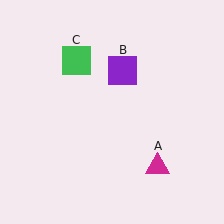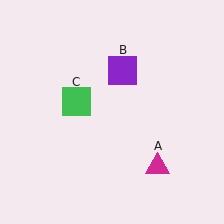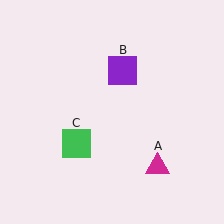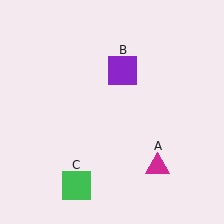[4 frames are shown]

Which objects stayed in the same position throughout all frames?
Magenta triangle (object A) and purple square (object B) remained stationary.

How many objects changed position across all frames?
1 object changed position: green square (object C).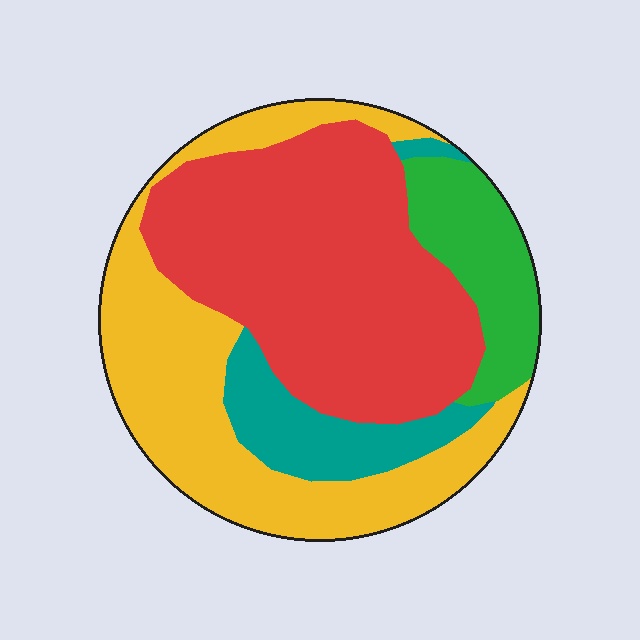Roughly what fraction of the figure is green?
Green covers 12% of the figure.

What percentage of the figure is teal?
Teal takes up about one tenth (1/10) of the figure.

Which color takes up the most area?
Red, at roughly 45%.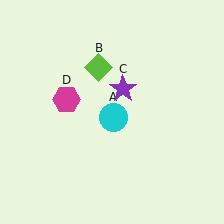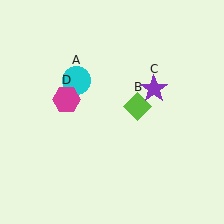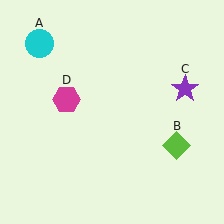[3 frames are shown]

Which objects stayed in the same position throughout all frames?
Magenta hexagon (object D) remained stationary.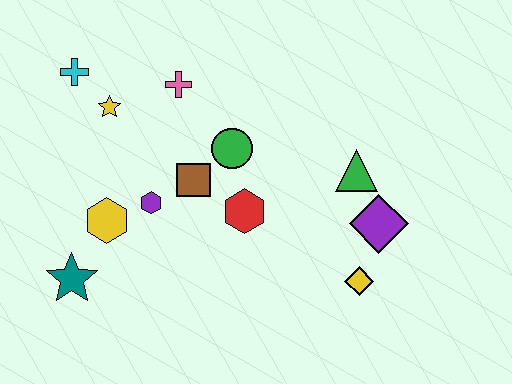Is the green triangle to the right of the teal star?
Yes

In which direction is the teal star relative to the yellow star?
The teal star is below the yellow star.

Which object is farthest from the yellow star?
The yellow diamond is farthest from the yellow star.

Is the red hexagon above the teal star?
Yes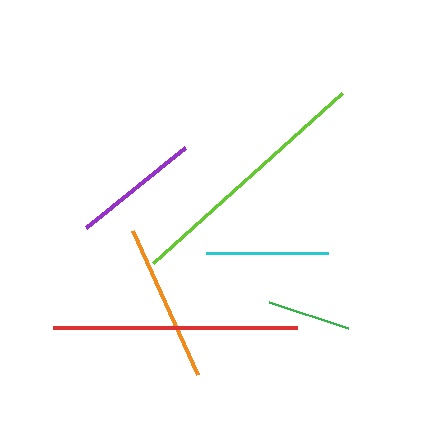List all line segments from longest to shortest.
From longest to shortest: lime, red, orange, purple, cyan, green.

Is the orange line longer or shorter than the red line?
The red line is longer than the orange line.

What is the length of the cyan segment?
The cyan segment is approximately 122 pixels long.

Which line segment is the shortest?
The green line is the shortest at approximately 84 pixels.